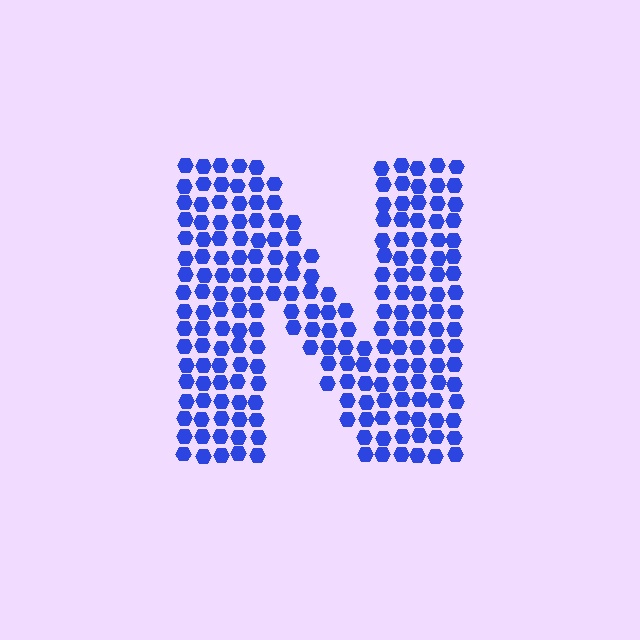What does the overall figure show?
The overall figure shows the letter N.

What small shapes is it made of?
It is made of small hexagons.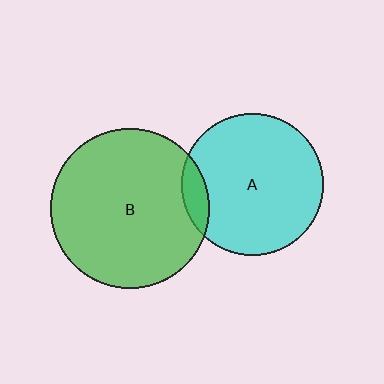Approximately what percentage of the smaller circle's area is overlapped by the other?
Approximately 10%.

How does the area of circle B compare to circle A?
Approximately 1.3 times.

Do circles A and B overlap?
Yes.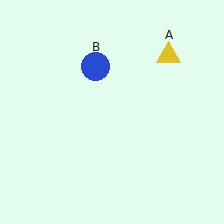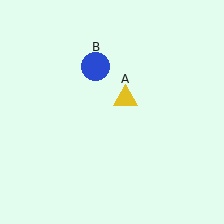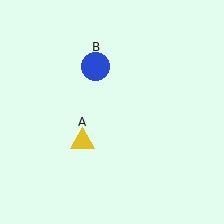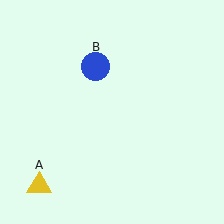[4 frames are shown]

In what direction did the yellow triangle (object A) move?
The yellow triangle (object A) moved down and to the left.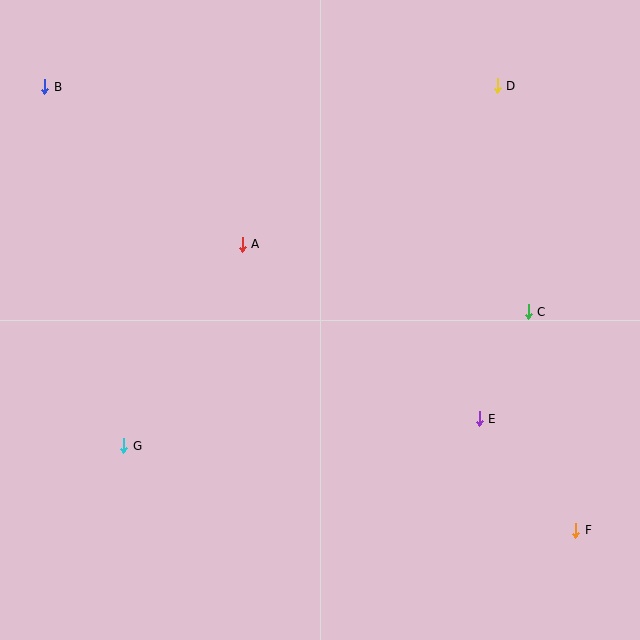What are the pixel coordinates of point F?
Point F is at (576, 530).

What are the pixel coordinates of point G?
Point G is at (124, 446).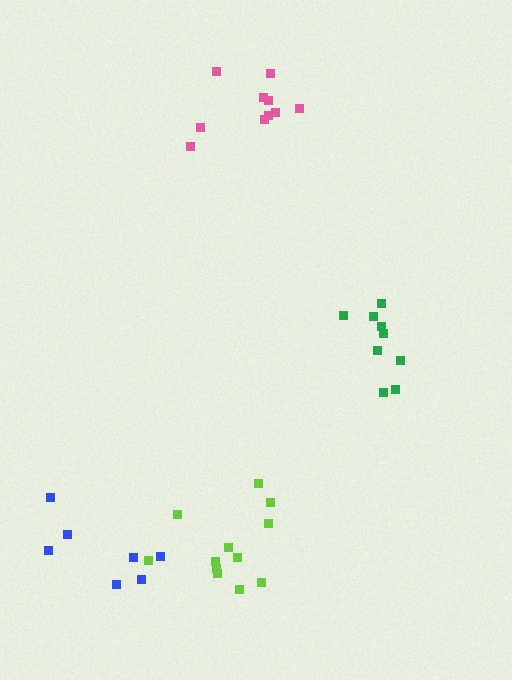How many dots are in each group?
Group 1: 12 dots, Group 2: 9 dots, Group 3: 10 dots, Group 4: 7 dots (38 total).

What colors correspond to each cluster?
The clusters are colored: lime, green, pink, blue.